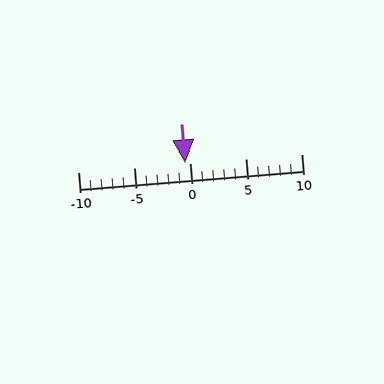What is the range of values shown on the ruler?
The ruler shows values from -10 to 10.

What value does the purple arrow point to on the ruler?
The purple arrow points to approximately 0.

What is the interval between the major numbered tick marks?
The major tick marks are spaced 5 units apart.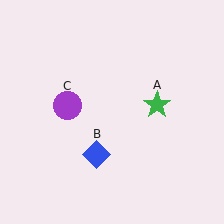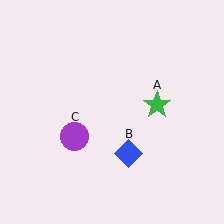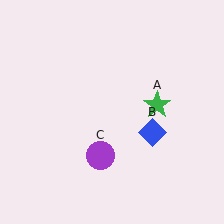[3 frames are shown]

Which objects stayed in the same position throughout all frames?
Green star (object A) remained stationary.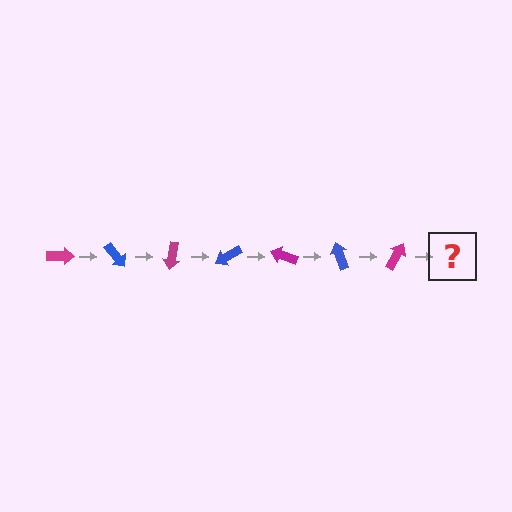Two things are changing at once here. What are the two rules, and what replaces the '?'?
The two rules are that it rotates 50 degrees each step and the color cycles through magenta and blue. The '?' should be a blue arrow, rotated 350 degrees from the start.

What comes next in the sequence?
The next element should be a blue arrow, rotated 350 degrees from the start.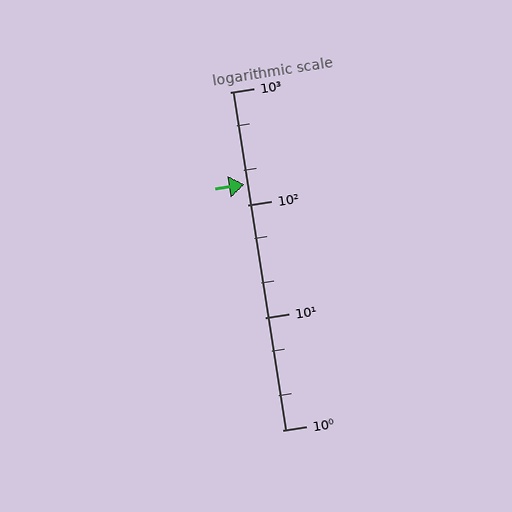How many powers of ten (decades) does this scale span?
The scale spans 3 decades, from 1 to 1000.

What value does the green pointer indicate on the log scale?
The pointer indicates approximately 150.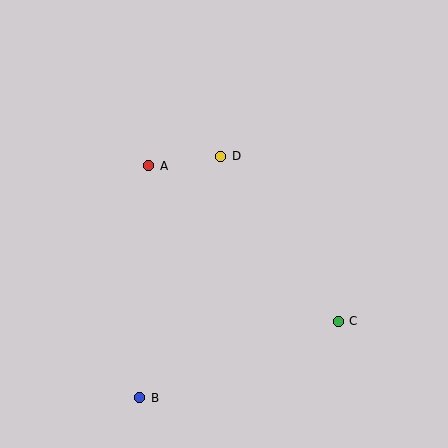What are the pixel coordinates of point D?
Point D is at (221, 156).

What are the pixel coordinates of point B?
Point B is at (140, 398).